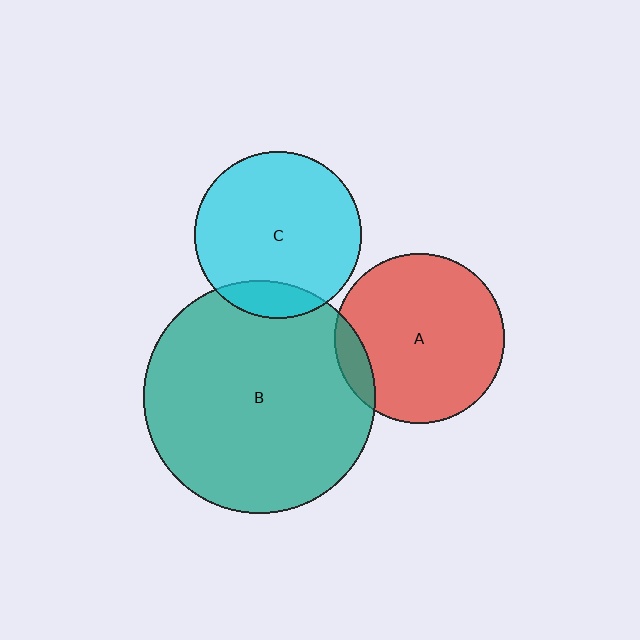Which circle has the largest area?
Circle B (teal).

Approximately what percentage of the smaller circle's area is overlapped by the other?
Approximately 10%.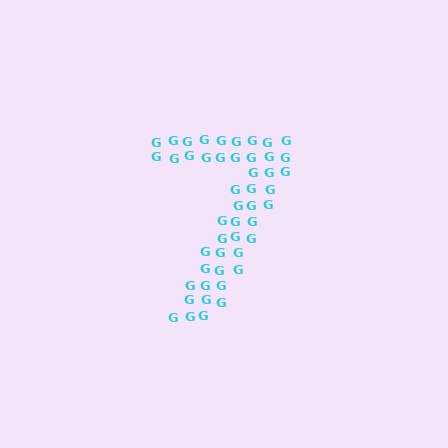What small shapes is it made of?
It is made of small letter G's.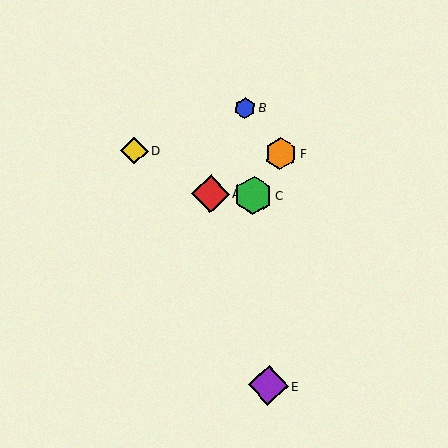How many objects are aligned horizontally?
2 objects (A, C) are aligned horizontally.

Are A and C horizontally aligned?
Yes, both are at y≈194.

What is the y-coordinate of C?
Object C is at y≈195.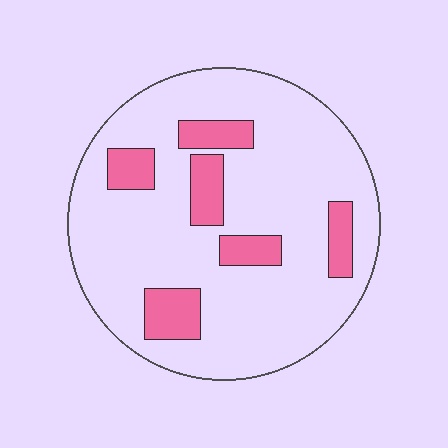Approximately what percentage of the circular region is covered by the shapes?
Approximately 15%.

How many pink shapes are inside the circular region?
6.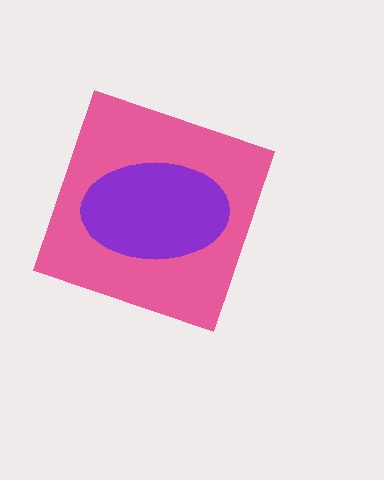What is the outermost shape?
The pink diamond.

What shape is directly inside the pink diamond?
The purple ellipse.